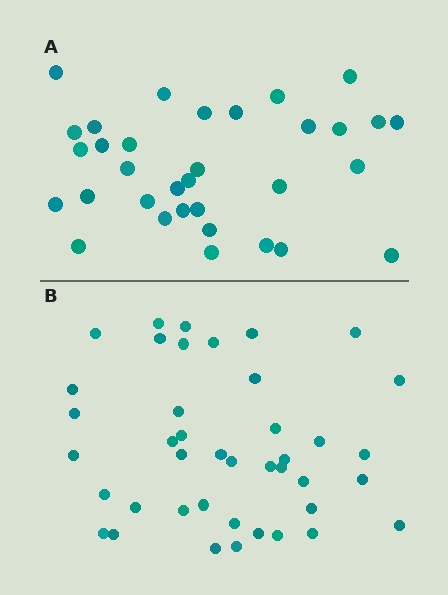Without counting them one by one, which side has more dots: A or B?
Region B (the bottom region) has more dots.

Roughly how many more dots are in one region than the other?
Region B has roughly 8 or so more dots than region A.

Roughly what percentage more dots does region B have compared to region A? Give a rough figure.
About 25% more.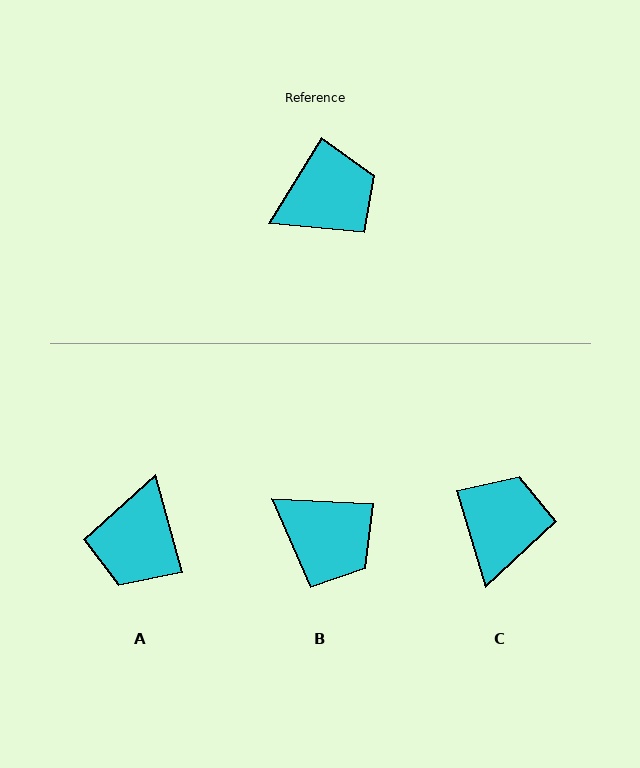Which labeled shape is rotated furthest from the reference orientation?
A, about 133 degrees away.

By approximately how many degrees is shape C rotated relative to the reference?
Approximately 49 degrees counter-clockwise.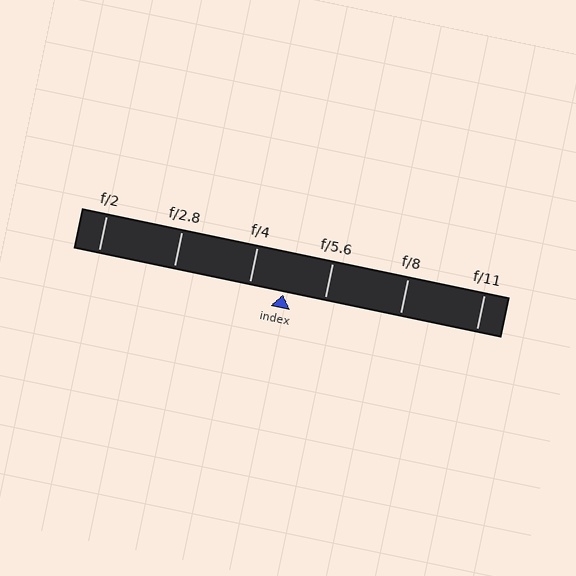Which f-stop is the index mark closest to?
The index mark is closest to f/4.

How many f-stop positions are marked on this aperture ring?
There are 6 f-stop positions marked.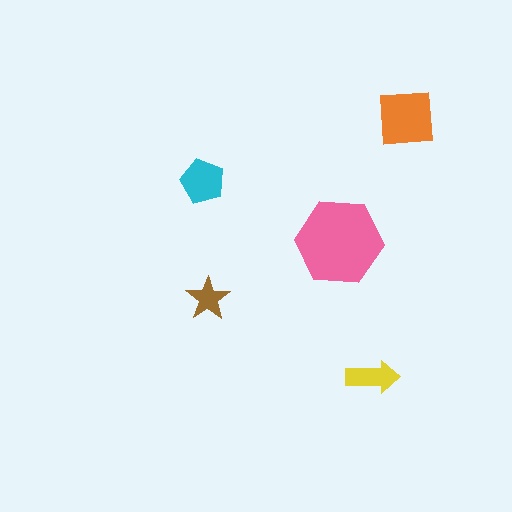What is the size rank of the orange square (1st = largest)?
2nd.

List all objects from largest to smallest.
The pink hexagon, the orange square, the cyan pentagon, the yellow arrow, the brown star.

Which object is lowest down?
The yellow arrow is bottommost.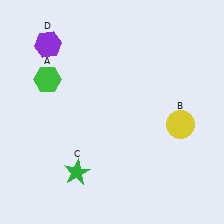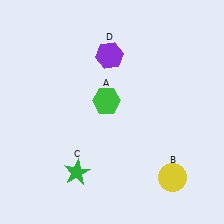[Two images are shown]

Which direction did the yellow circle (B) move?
The yellow circle (B) moved down.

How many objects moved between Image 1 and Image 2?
3 objects moved between the two images.